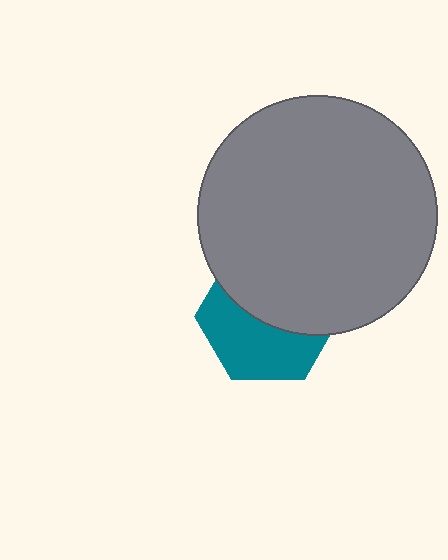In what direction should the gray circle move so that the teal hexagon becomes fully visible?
The gray circle should move up. That is the shortest direction to clear the overlap and leave the teal hexagon fully visible.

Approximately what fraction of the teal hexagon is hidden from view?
Roughly 52% of the teal hexagon is hidden behind the gray circle.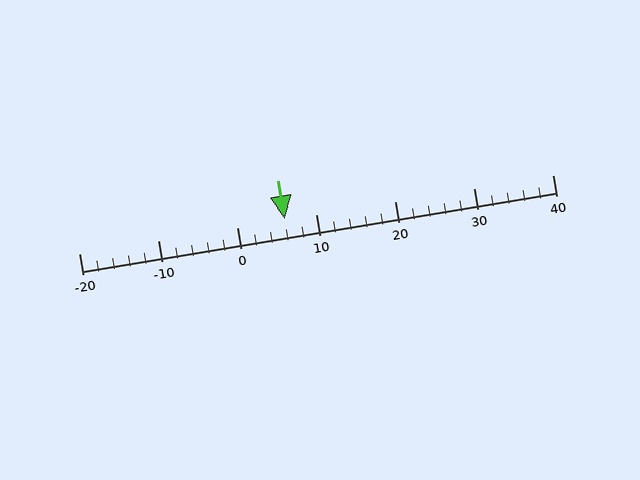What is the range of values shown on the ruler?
The ruler shows values from -20 to 40.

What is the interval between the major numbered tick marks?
The major tick marks are spaced 10 units apart.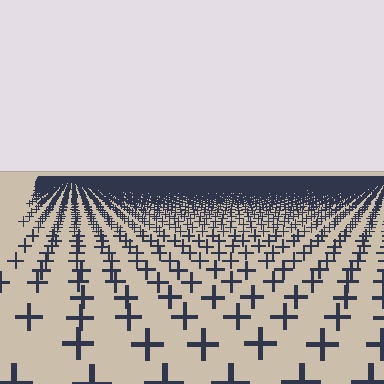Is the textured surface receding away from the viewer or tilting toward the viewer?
The surface is receding away from the viewer. Texture elements get smaller and denser toward the top.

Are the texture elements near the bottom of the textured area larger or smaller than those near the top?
Larger. Near the bottom, elements are closer to the viewer and appear at a bigger on-screen size.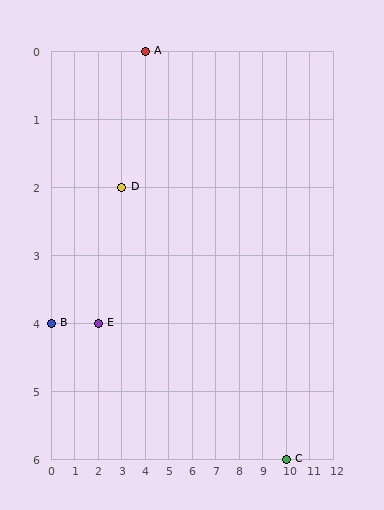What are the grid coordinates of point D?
Point D is at grid coordinates (3, 2).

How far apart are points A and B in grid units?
Points A and B are 4 columns and 4 rows apart (about 5.7 grid units diagonally).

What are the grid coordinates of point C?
Point C is at grid coordinates (10, 6).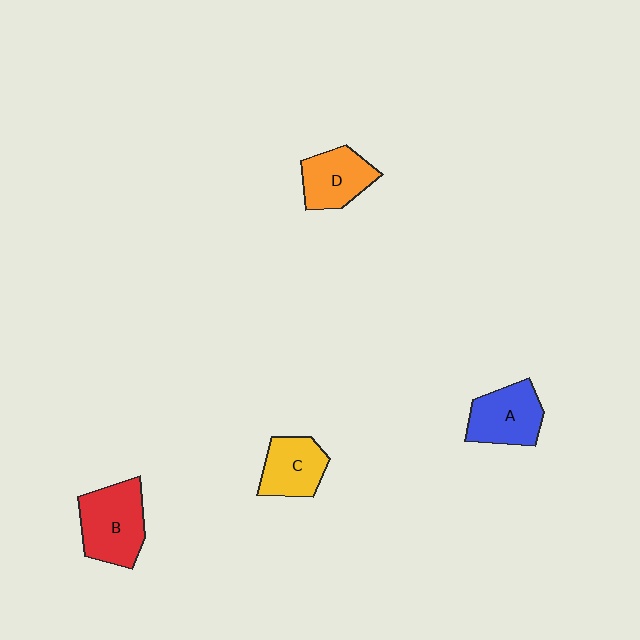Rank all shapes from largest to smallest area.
From largest to smallest: B (red), A (blue), D (orange), C (yellow).